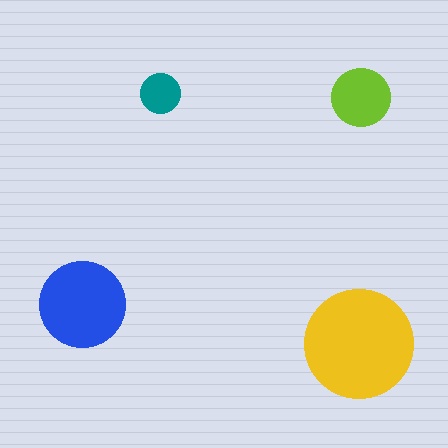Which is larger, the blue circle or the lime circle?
The blue one.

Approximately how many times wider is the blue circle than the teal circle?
About 2 times wider.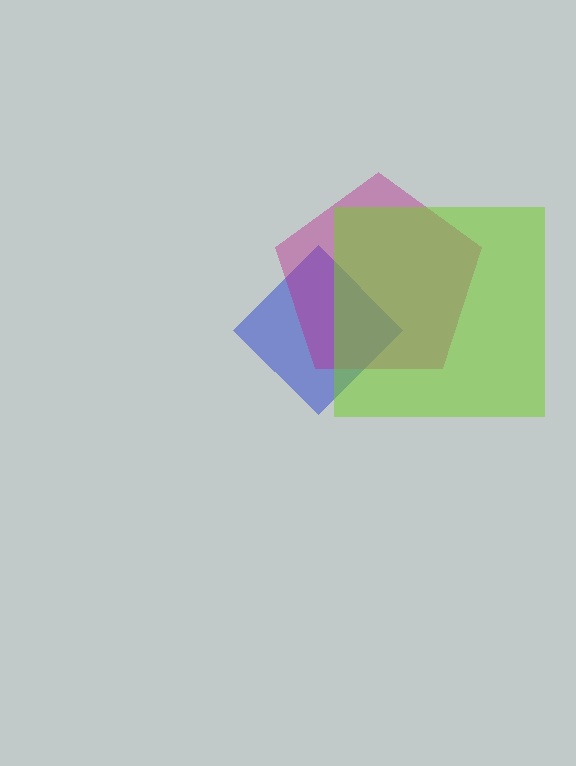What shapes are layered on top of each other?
The layered shapes are: a blue diamond, a magenta pentagon, a lime square.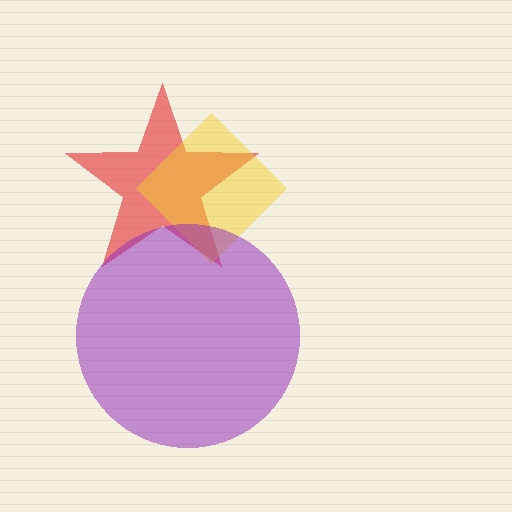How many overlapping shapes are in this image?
There are 3 overlapping shapes in the image.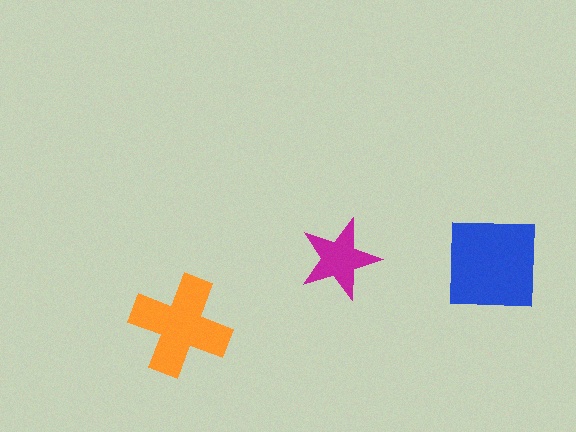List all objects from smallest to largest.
The magenta star, the orange cross, the blue square.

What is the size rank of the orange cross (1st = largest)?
2nd.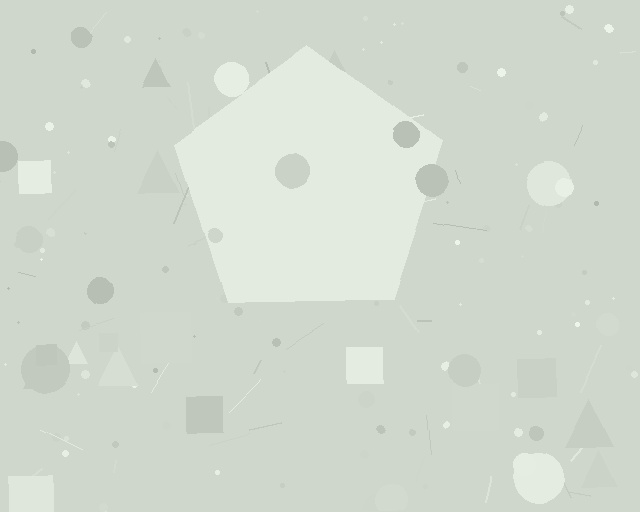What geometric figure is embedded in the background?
A pentagon is embedded in the background.